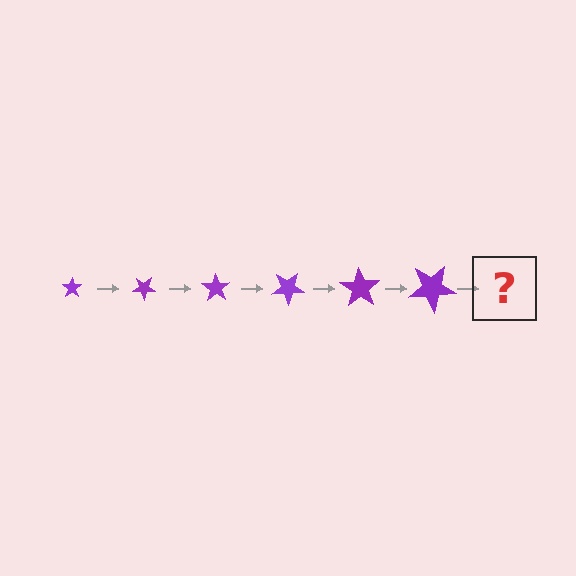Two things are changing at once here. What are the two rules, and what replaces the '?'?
The two rules are that the star grows larger each step and it rotates 35 degrees each step. The '?' should be a star, larger than the previous one and rotated 210 degrees from the start.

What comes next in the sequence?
The next element should be a star, larger than the previous one and rotated 210 degrees from the start.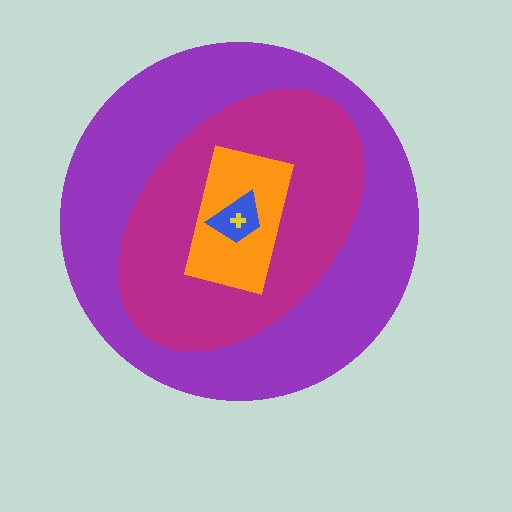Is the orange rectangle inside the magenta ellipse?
Yes.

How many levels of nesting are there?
5.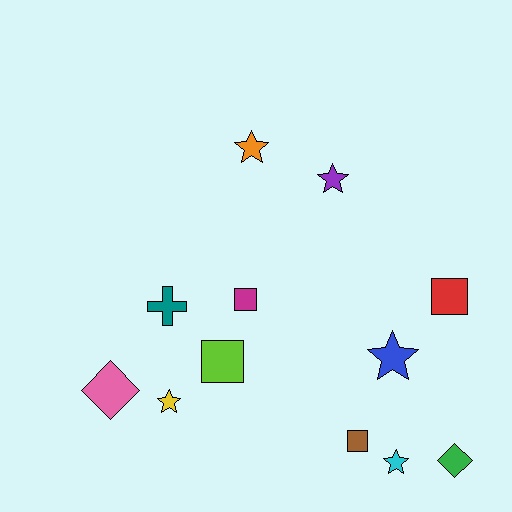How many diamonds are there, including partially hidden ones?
There are 2 diamonds.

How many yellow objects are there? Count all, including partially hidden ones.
There is 1 yellow object.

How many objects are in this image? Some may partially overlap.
There are 12 objects.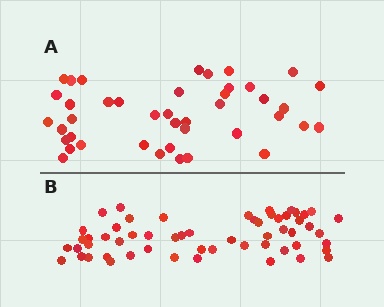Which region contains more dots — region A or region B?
Region B (the bottom region) has more dots.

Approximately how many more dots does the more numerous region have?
Region B has approximately 15 more dots than region A.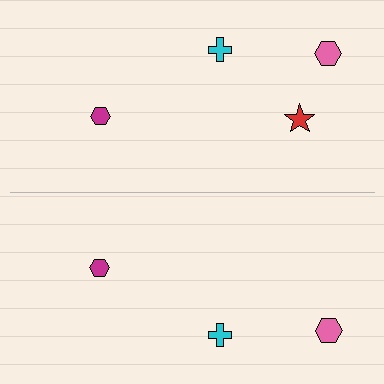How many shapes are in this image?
There are 7 shapes in this image.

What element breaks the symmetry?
A red star is missing from the bottom side.